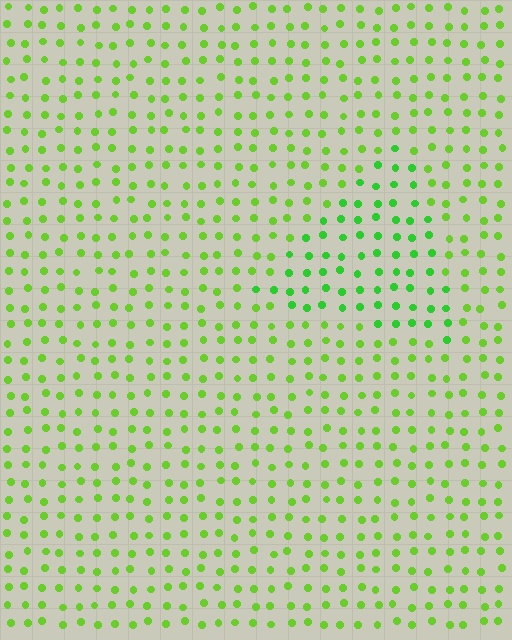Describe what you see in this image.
The image is filled with small lime elements in a uniform arrangement. A triangle-shaped region is visible where the elements are tinted to a slightly different hue, forming a subtle color boundary.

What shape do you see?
I see a triangle.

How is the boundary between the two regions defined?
The boundary is defined purely by a slight shift in hue (about 24 degrees). Spacing, size, and orientation are identical on both sides.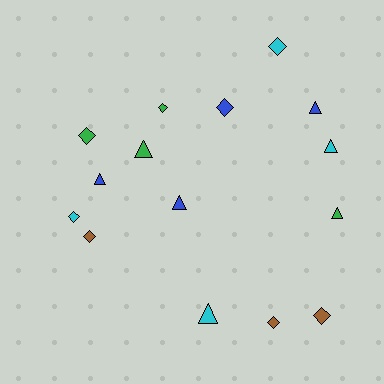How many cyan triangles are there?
There are 2 cyan triangles.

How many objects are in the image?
There are 15 objects.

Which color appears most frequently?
Cyan, with 4 objects.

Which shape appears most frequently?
Diamond, with 8 objects.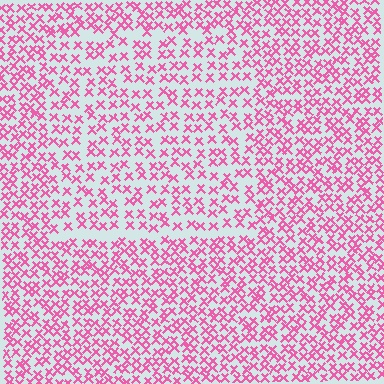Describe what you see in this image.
The image contains small pink elements arranged at two different densities. A rectangle-shaped region is visible where the elements are less densely packed than the surrounding area.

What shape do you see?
I see a rectangle.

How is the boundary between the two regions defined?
The boundary is defined by a change in element density (approximately 1.5x ratio). All elements are the same color, size, and shape.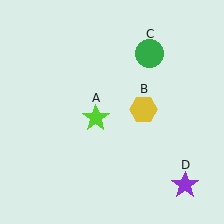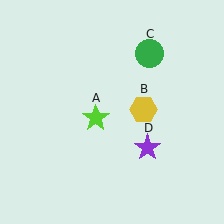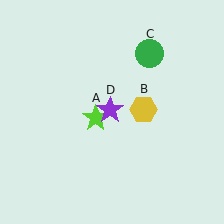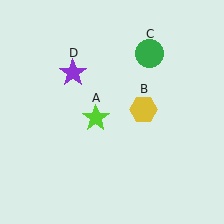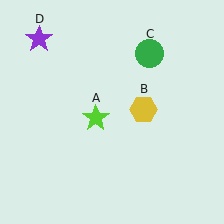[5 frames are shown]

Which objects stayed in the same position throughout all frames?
Lime star (object A) and yellow hexagon (object B) and green circle (object C) remained stationary.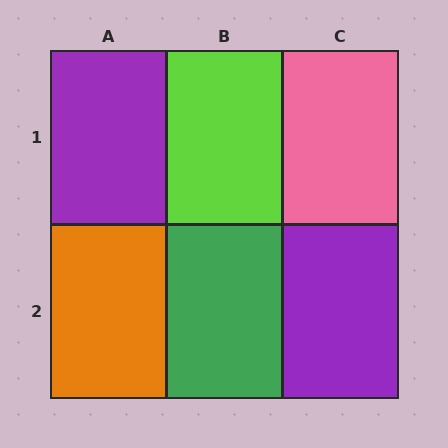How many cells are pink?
1 cell is pink.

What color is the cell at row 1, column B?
Lime.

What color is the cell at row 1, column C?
Pink.